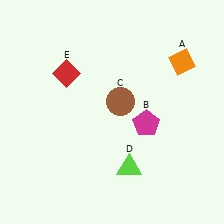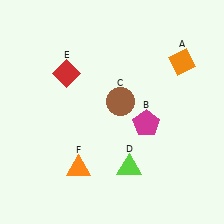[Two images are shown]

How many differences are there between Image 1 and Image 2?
There is 1 difference between the two images.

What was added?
An orange triangle (F) was added in Image 2.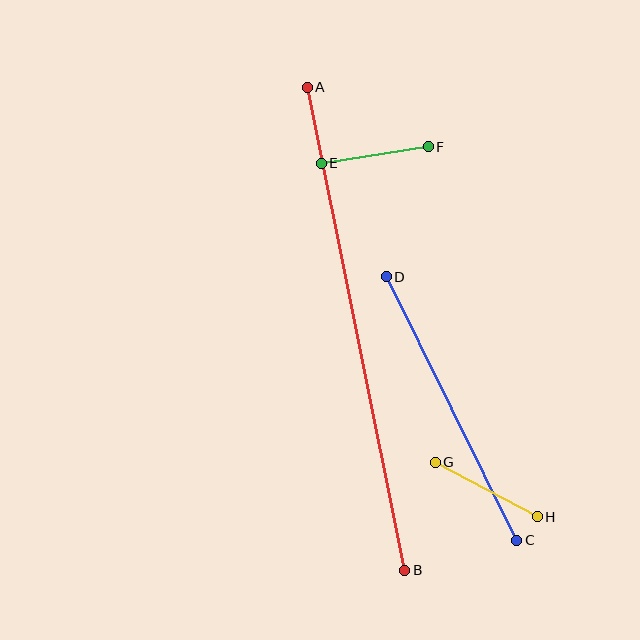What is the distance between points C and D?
The distance is approximately 294 pixels.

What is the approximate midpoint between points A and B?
The midpoint is at approximately (356, 329) pixels.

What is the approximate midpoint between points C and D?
The midpoint is at approximately (451, 409) pixels.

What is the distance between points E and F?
The distance is approximately 109 pixels.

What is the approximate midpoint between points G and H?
The midpoint is at approximately (486, 490) pixels.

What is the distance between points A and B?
The distance is approximately 493 pixels.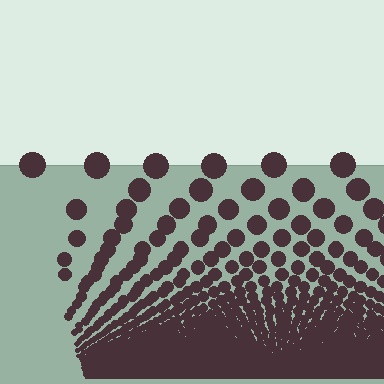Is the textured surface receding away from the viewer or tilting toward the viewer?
The surface appears to tilt toward the viewer. Texture elements get larger and sparser toward the top.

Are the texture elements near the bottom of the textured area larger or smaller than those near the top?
Smaller. The gradient is inverted — elements near the bottom are smaller and denser.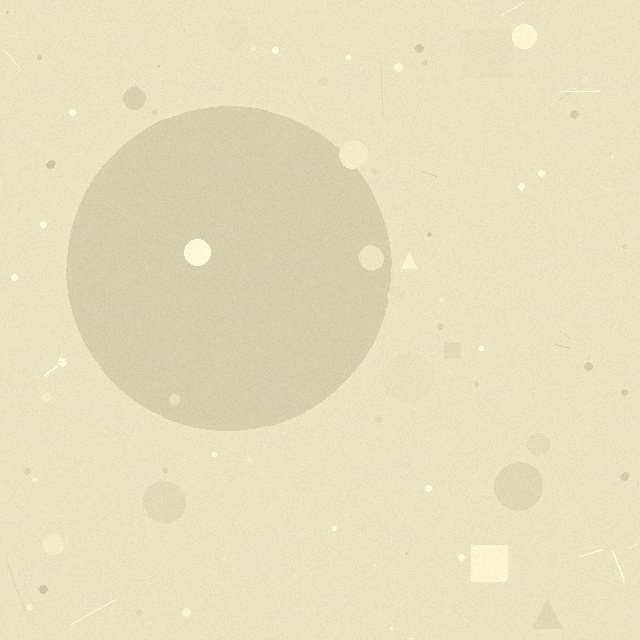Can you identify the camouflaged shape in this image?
The camouflaged shape is a circle.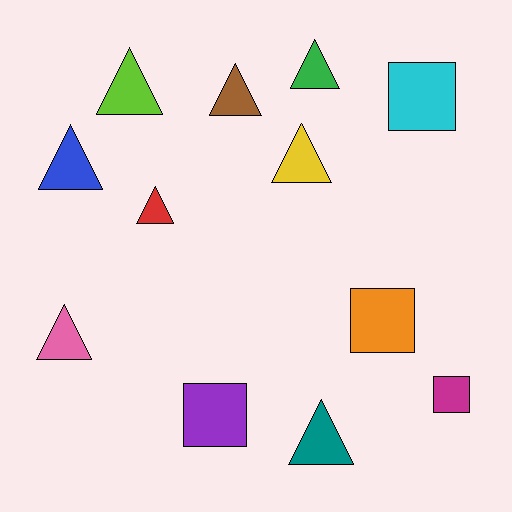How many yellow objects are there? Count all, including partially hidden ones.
There is 1 yellow object.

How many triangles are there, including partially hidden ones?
There are 8 triangles.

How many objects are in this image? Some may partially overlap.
There are 12 objects.